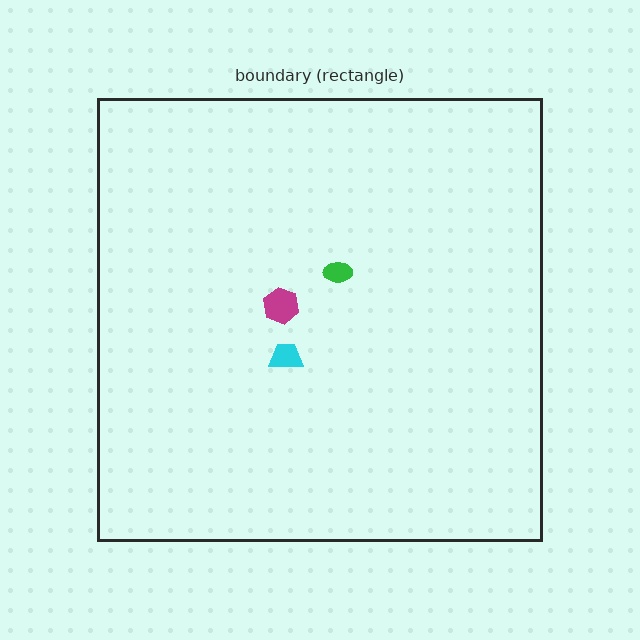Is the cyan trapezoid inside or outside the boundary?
Inside.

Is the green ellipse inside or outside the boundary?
Inside.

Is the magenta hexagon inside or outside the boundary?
Inside.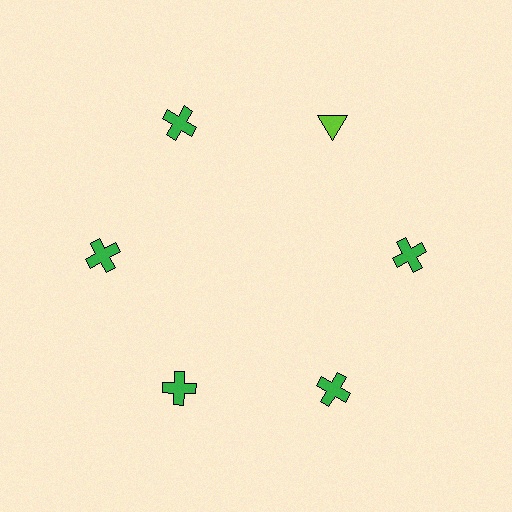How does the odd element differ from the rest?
It differs in both color (lime instead of green) and shape (triangle instead of cross).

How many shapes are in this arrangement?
There are 6 shapes arranged in a ring pattern.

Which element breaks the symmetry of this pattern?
The lime triangle at roughly the 1 o'clock position breaks the symmetry. All other shapes are green crosses.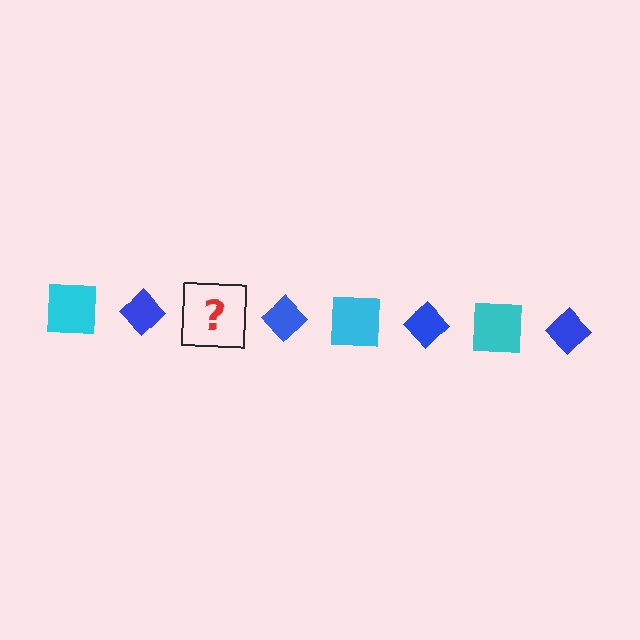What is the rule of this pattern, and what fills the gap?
The rule is that the pattern alternates between cyan square and blue diamond. The gap should be filled with a cyan square.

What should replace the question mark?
The question mark should be replaced with a cyan square.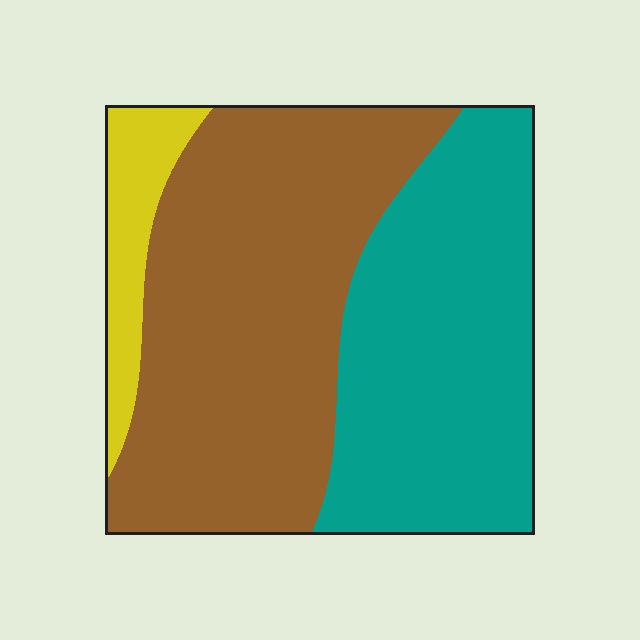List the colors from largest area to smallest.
From largest to smallest: brown, teal, yellow.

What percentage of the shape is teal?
Teal covers about 40% of the shape.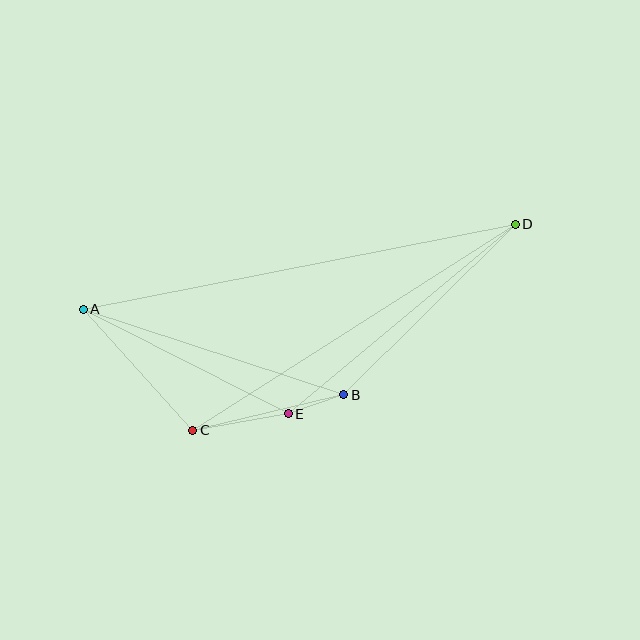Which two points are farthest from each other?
Points A and D are farthest from each other.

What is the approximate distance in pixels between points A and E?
The distance between A and E is approximately 230 pixels.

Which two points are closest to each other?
Points B and E are closest to each other.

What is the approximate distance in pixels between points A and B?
The distance between A and B is approximately 274 pixels.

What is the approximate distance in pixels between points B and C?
The distance between B and C is approximately 155 pixels.